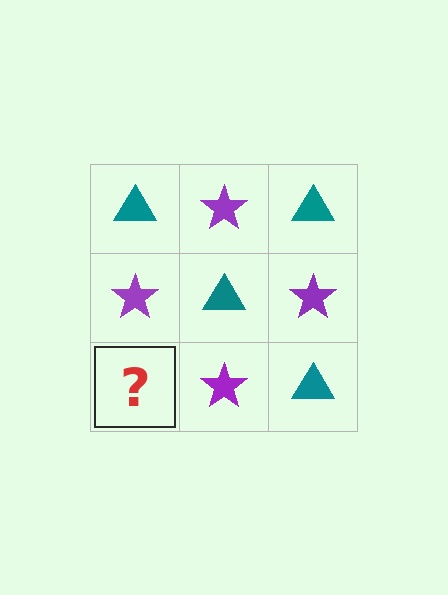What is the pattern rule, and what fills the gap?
The rule is that it alternates teal triangle and purple star in a checkerboard pattern. The gap should be filled with a teal triangle.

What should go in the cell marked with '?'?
The missing cell should contain a teal triangle.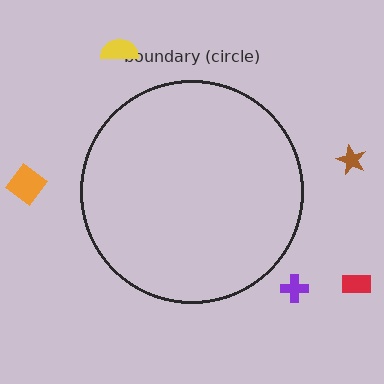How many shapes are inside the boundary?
0 inside, 5 outside.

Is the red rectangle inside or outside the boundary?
Outside.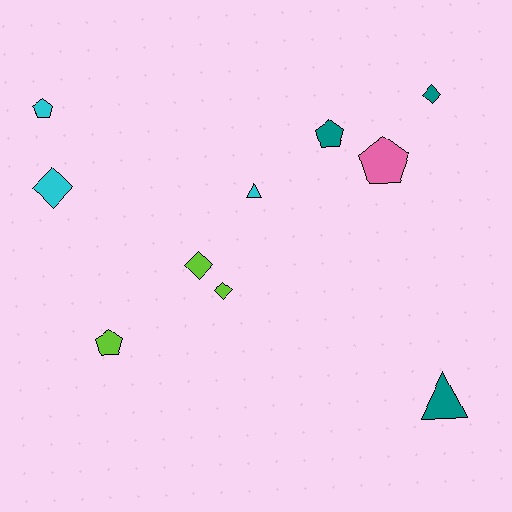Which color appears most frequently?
Cyan, with 3 objects.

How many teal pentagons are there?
There is 1 teal pentagon.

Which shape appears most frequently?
Diamond, with 4 objects.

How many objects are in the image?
There are 10 objects.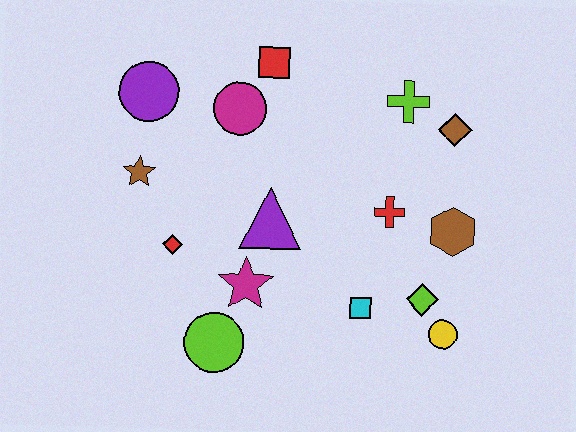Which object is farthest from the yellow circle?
The purple circle is farthest from the yellow circle.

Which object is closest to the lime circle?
The magenta star is closest to the lime circle.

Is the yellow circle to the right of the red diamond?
Yes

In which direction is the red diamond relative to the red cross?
The red diamond is to the left of the red cross.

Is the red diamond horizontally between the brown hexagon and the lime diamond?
No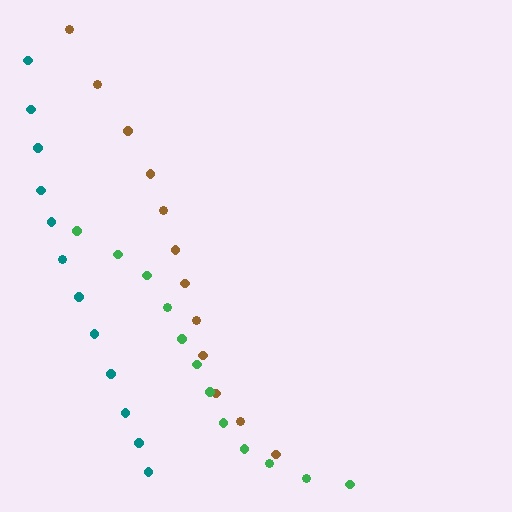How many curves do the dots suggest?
There are 3 distinct paths.